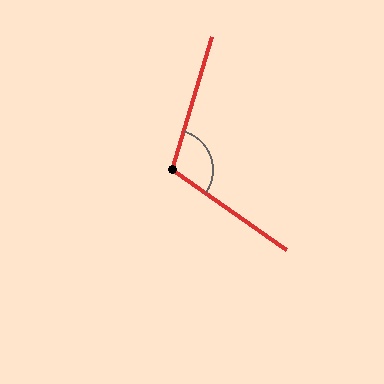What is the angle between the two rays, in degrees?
Approximately 108 degrees.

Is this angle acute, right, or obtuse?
It is obtuse.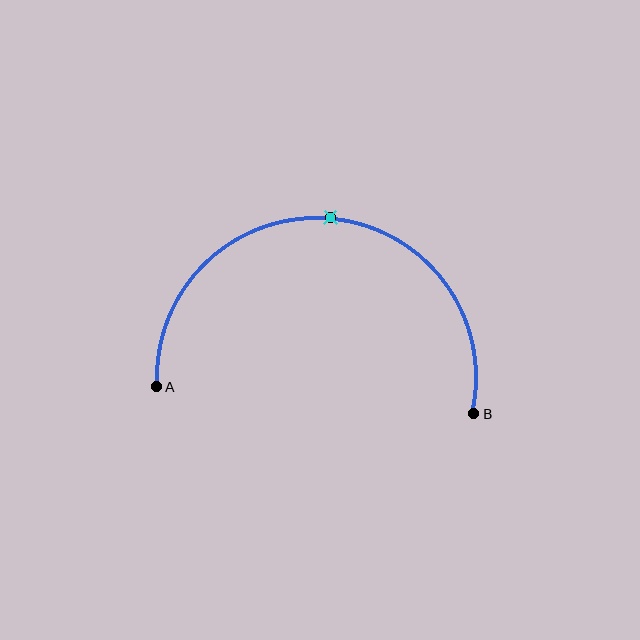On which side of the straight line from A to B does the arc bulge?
The arc bulges above the straight line connecting A and B.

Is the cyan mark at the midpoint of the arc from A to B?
Yes. The cyan mark lies on the arc at equal arc-length from both A and B — it is the arc midpoint.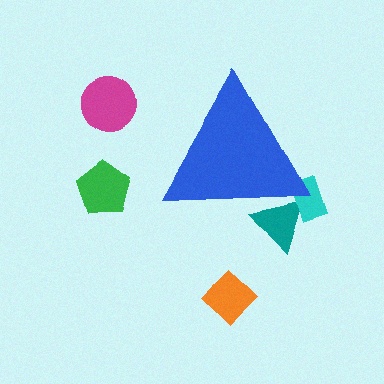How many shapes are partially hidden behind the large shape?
2 shapes are partially hidden.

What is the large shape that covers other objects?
A blue triangle.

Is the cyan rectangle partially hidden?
Yes, the cyan rectangle is partially hidden behind the blue triangle.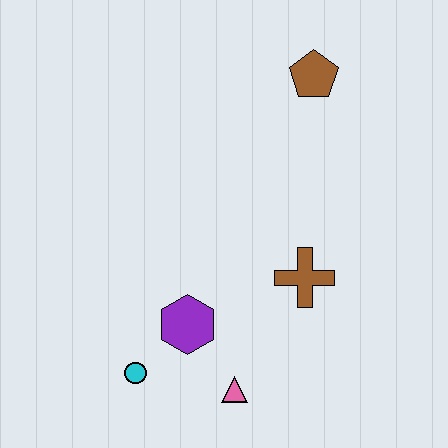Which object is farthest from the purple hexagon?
The brown pentagon is farthest from the purple hexagon.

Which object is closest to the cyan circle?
The purple hexagon is closest to the cyan circle.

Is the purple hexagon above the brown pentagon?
No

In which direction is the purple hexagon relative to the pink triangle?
The purple hexagon is above the pink triangle.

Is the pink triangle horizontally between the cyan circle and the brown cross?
Yes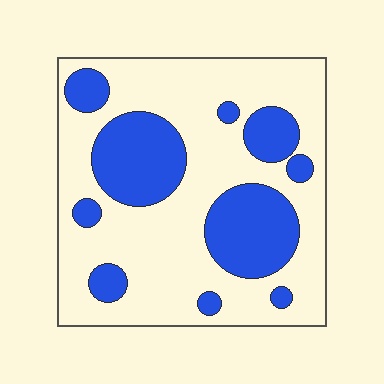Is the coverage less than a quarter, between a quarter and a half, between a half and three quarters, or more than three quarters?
Between a quarter and a half.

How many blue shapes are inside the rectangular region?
10.